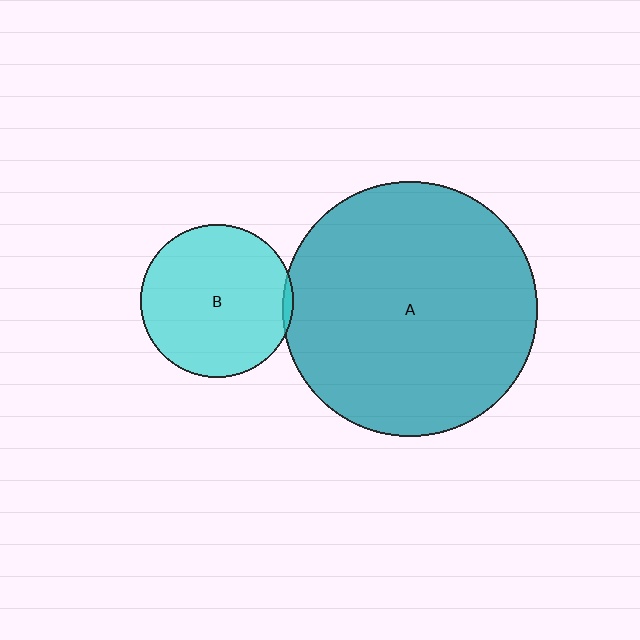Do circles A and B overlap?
Yes.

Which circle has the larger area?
Circle A (teal).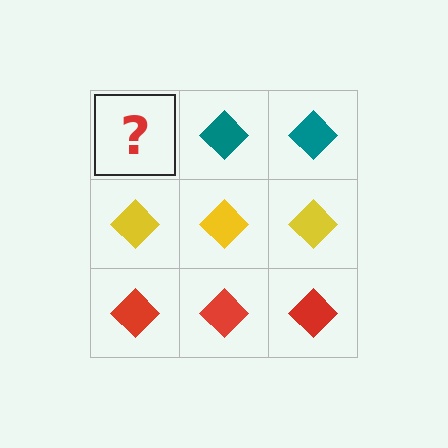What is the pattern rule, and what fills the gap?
The rule is that each row has a consistent color. The gap should be filled with a teal diamond.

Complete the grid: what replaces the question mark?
The question mark should be replaced with a teal diamond.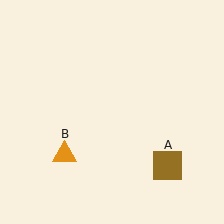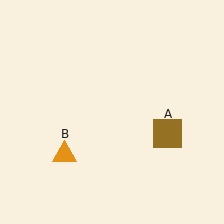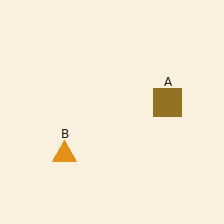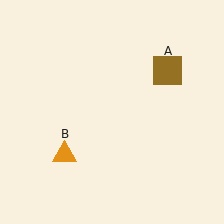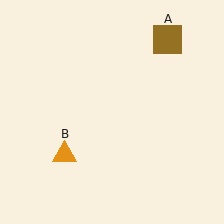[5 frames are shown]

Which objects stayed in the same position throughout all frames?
Orange triangle (object B) remained stationary.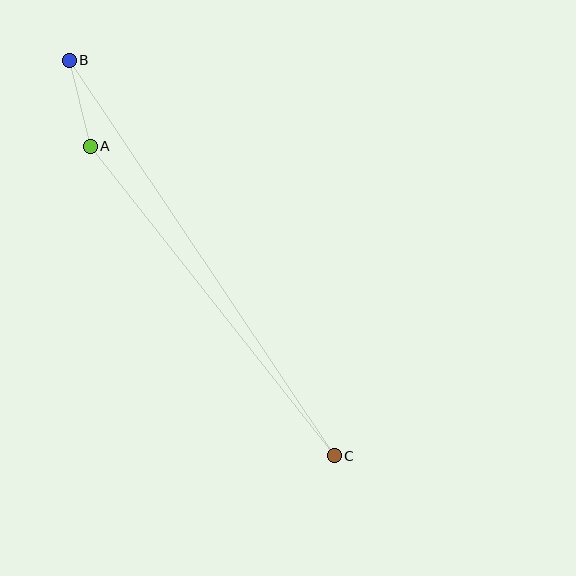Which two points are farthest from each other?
Points B and C are farthest from each other.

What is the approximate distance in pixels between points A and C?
The distance between A and C is approximately 394 pixels.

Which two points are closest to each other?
Points A and B are closest to each other.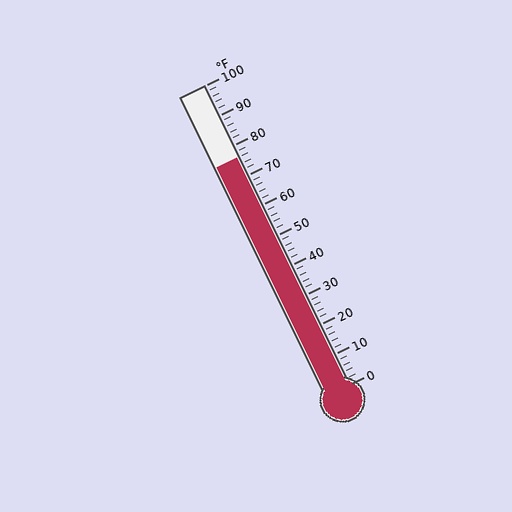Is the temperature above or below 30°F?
The temperature is above 30°F.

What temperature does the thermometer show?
The thermometer shows approximately 76°F.